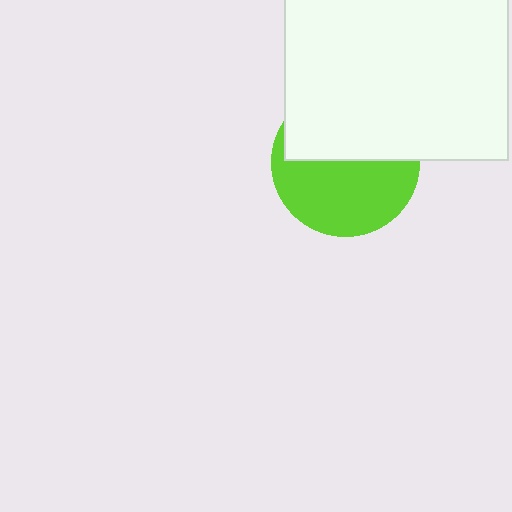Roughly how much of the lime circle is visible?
About half of it is visible (roughly 53%).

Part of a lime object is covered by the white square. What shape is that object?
It is a circle.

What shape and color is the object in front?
The object in front is a white square.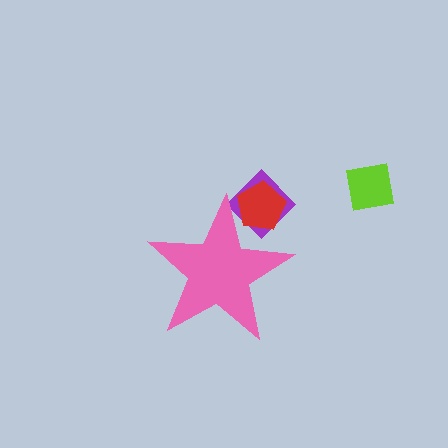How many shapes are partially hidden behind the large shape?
2 shapes are partially hidden.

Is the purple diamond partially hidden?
Yes, the purple diamond is partially hidden behind the pink star.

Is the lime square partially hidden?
No, the lime square is fully visible.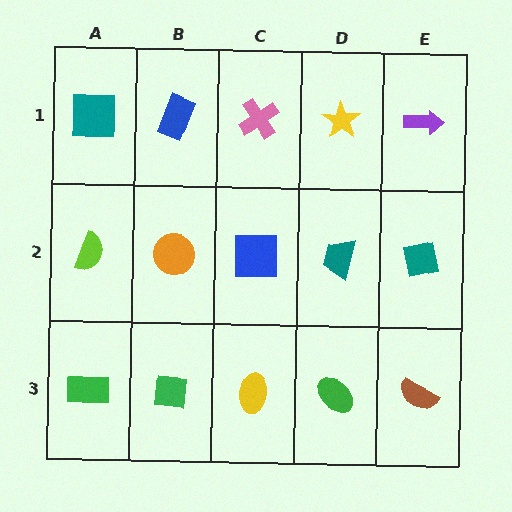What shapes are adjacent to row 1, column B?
An orange circle (row 2, column B), a teal square (row 1, column A), a pink cross (row 1, column C).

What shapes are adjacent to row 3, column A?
A lime semicircle (row 2, column A), a green square (row 3, column B).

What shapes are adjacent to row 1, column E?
A teal square (row 2, column E), a yellow star (row 1, column D).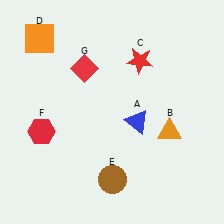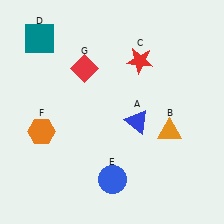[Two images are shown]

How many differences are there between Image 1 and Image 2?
There are 3 differences between the two images.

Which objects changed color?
D changed from orange to teal. E changed from brown to blue. F changed from red to orange.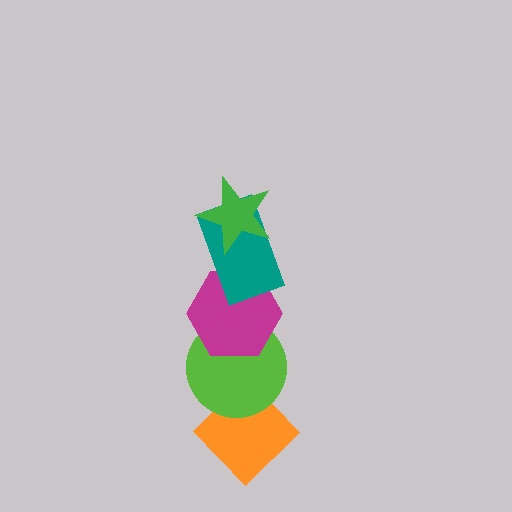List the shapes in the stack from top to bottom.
From top to bottom: the green star, the teal rectangle, the magenta hexagon, the lime circle, the orange diamond.